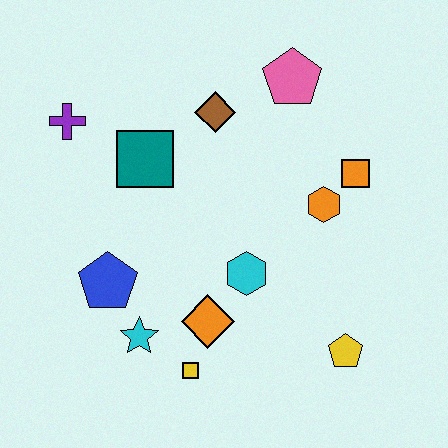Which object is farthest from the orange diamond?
The pink pentagon is farthest from the orange diamond.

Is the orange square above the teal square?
No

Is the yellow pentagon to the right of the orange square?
No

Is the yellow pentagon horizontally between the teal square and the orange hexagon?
No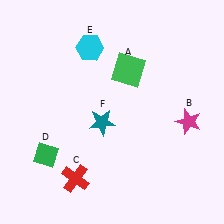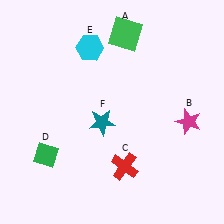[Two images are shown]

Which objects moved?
The objects that moved are: the green square (A), the red cross (C).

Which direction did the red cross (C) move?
The red cross (C) moved right.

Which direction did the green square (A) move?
The green square (A) moved up.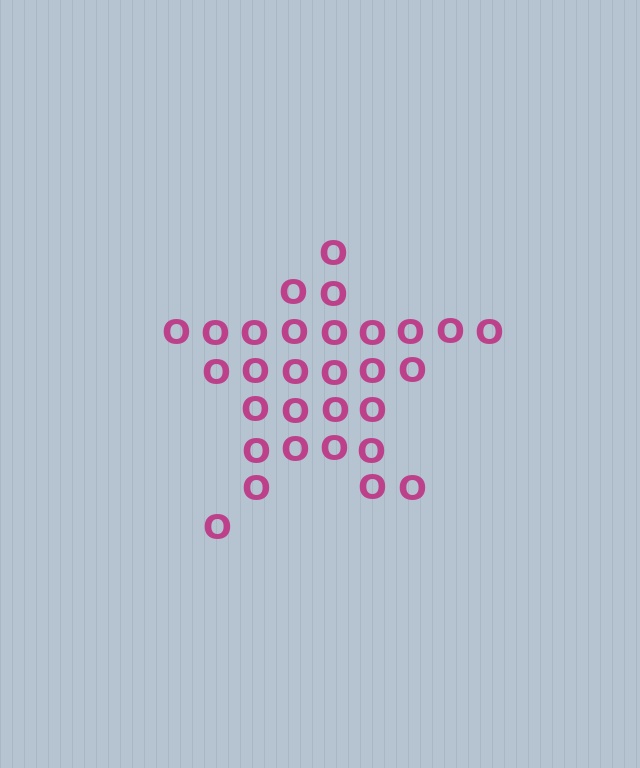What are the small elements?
The small elements are letter O's.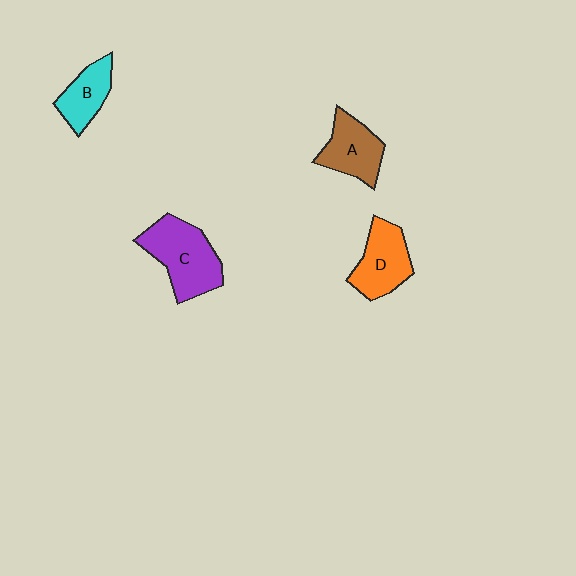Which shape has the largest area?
Shape C (purple).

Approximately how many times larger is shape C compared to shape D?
Approximately 1.3 times.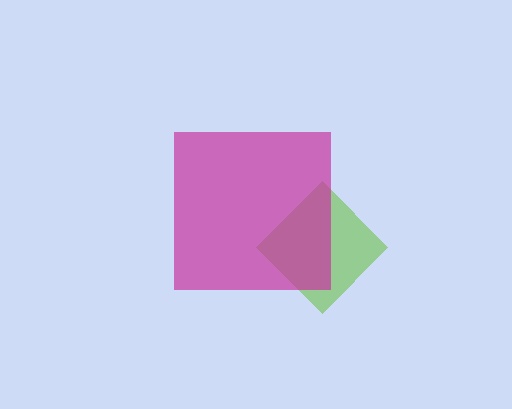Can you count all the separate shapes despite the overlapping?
Yes, there are 2 separate shapes.